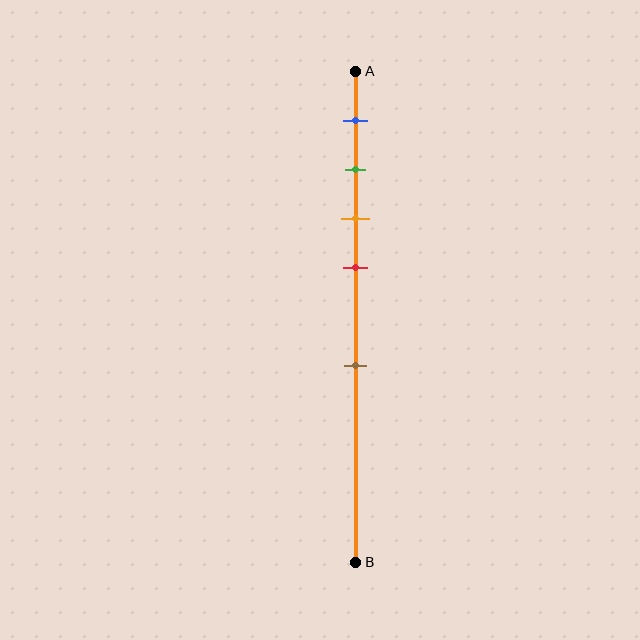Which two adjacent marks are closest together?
The green and orange marks are the closest adjacent pair.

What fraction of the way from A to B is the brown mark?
The brown mark is approximately 60% (0.6) of the way from A to B.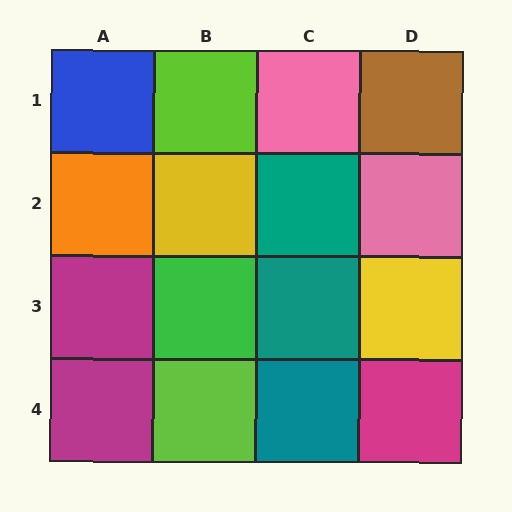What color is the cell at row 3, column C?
Teal.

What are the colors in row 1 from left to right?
Blue, lime, pink, brown.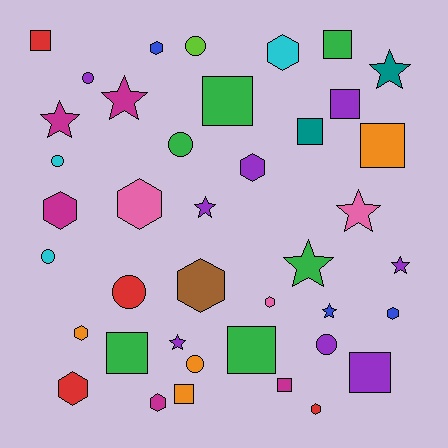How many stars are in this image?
There are 9 stars.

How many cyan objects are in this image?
There are 3 cyan objects.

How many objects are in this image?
There are 40 objects.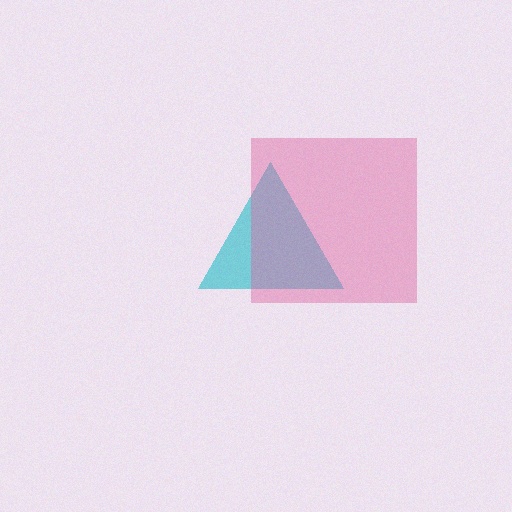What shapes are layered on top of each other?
The layered shapes are: a cyan triangle, a pink square.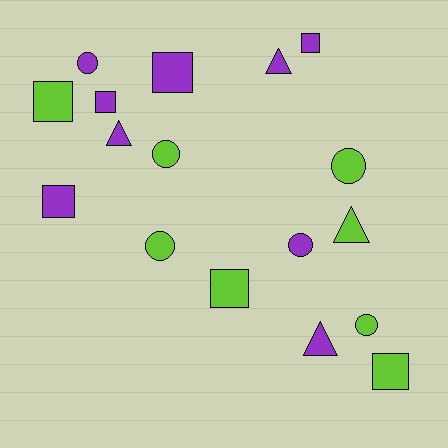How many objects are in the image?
There are 17 objects.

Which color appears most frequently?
Purple, with 9 objects.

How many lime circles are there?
There are 4 lime circles.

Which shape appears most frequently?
Square, with 7 objects.